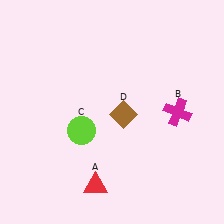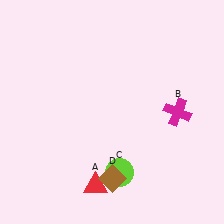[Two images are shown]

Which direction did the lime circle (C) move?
The lime circle (C) moved down.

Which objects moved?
The objects that moved are: the lime circle (C), the brown diamond (D).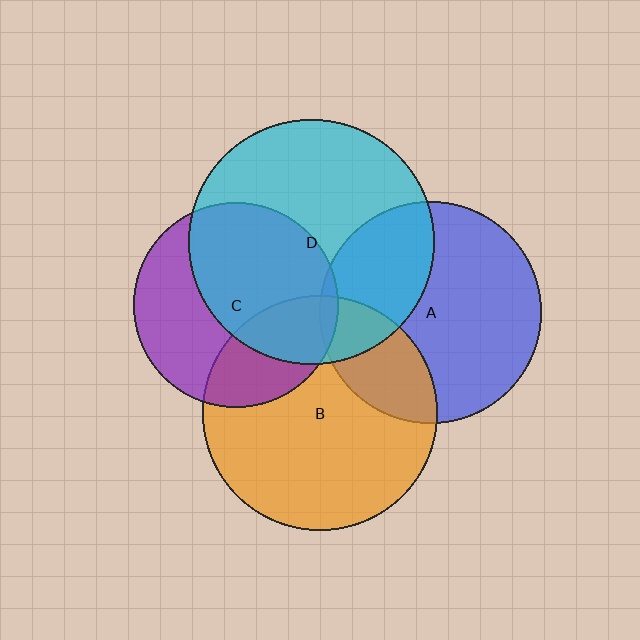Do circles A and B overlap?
Yes.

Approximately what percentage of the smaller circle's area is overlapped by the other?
Approximately 25%.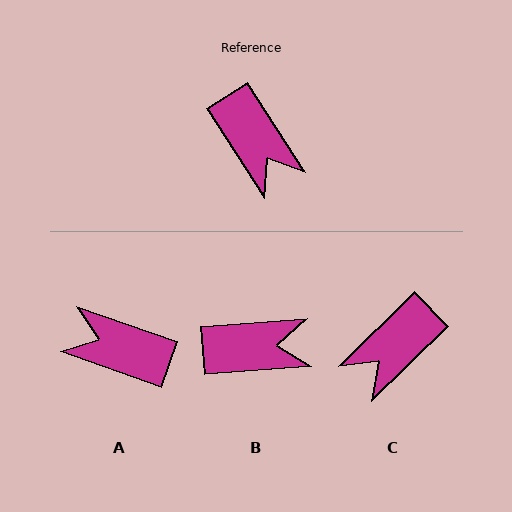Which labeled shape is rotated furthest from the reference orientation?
A, about 142 degrees away.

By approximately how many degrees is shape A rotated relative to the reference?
Approximately 142 degrees clockwise.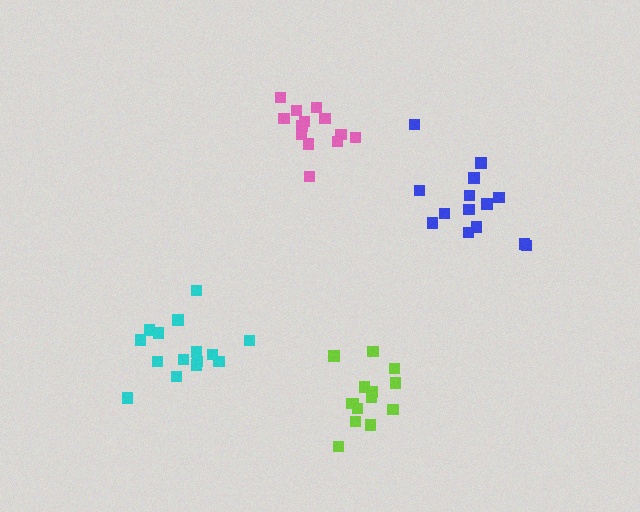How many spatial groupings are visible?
There are 4 spatial groupings.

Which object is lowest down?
The lime cluster is bottommost.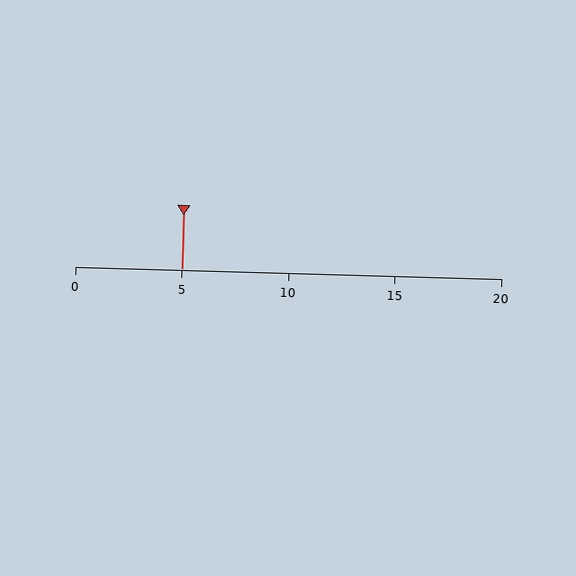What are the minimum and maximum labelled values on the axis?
The axis runs from 0 to 20.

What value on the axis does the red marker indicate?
The marker indicates approximately 5.